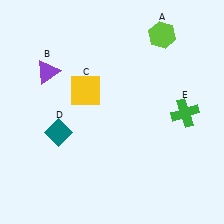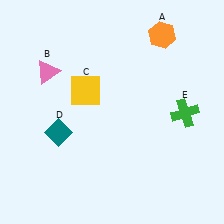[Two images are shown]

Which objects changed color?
A changed from lime to orange. B changed from purple to pink.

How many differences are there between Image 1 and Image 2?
There are 2 differences between the two images.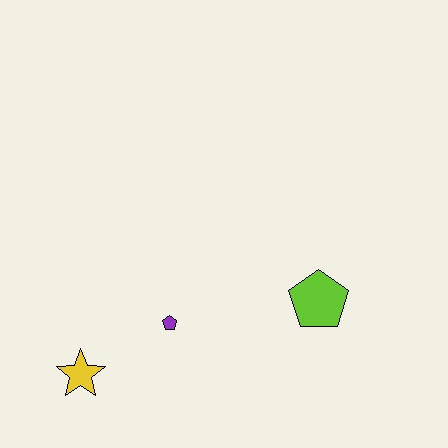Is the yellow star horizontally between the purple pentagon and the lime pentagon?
No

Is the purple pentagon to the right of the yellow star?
Yes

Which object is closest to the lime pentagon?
The purple pentagon is closest to the lime pentagon.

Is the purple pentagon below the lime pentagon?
Yes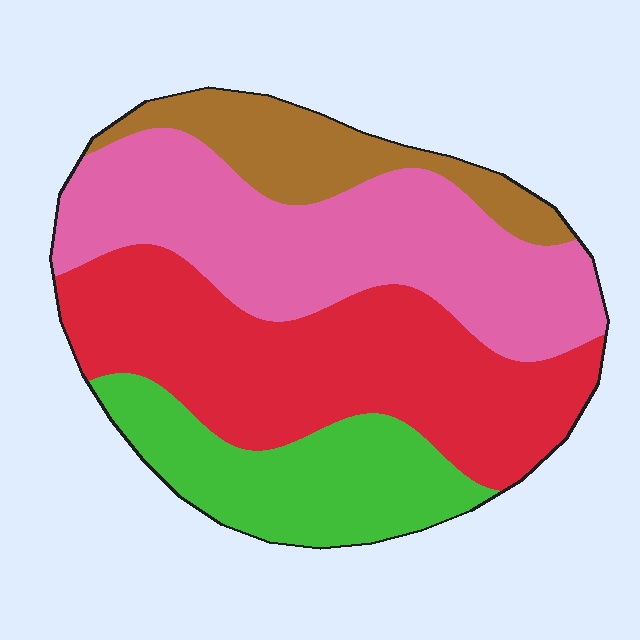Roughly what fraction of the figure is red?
Red covers 35% of the figure.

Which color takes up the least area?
Brown, at roughly 15%.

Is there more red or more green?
Red.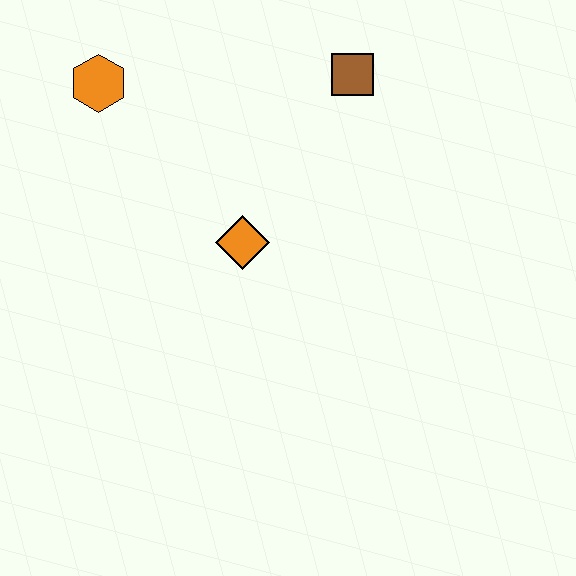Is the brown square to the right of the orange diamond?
Yes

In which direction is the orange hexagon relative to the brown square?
The orange hexagon is to the left of the brown square.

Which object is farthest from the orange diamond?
The orange hexagon is farthest from the orange diamond.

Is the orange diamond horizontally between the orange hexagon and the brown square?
Yes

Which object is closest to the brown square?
The orange diamond is closest to the brown square.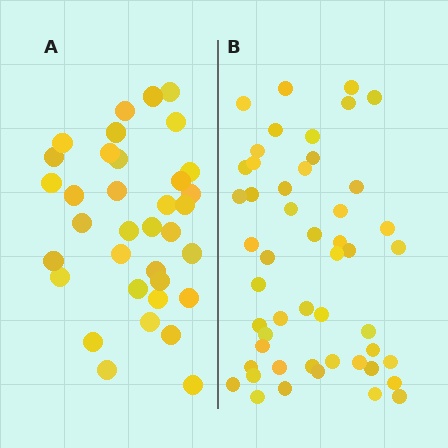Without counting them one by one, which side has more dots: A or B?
Region B (the right region) has more dots.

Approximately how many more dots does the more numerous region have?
Region B has approximately 15 more dots than region A.